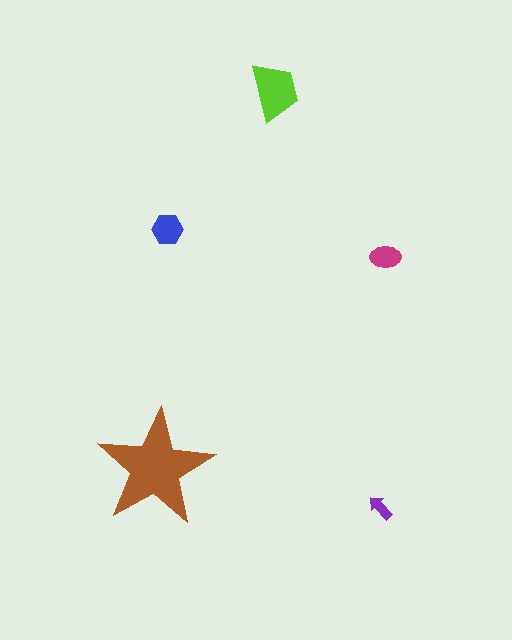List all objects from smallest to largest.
The purple arrow, the magenta ellipse, the blue hexagon, the lime trapezoid, the brown star.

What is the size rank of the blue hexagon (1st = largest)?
3rd.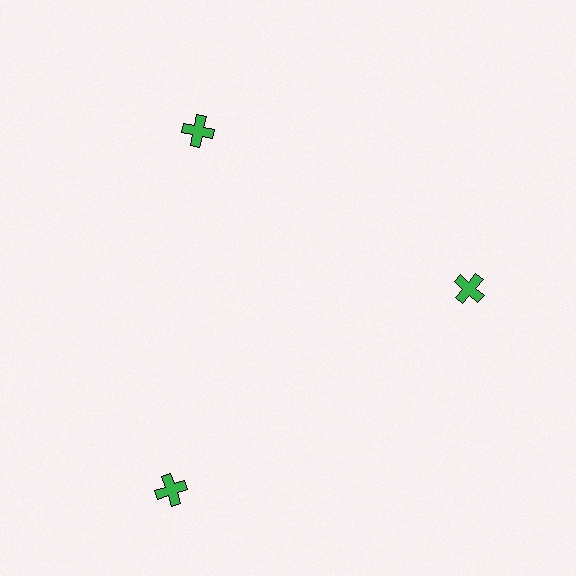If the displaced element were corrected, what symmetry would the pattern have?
It would have 3-fold rotational symmetry — the pattern would map onto itself every 120 degrees.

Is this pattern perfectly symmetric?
No. The 3 green crosses are arranged in a ring, but one element near the 7 o'clock position is pushed outward from the center, breaking the 3-fold rotational symmetry.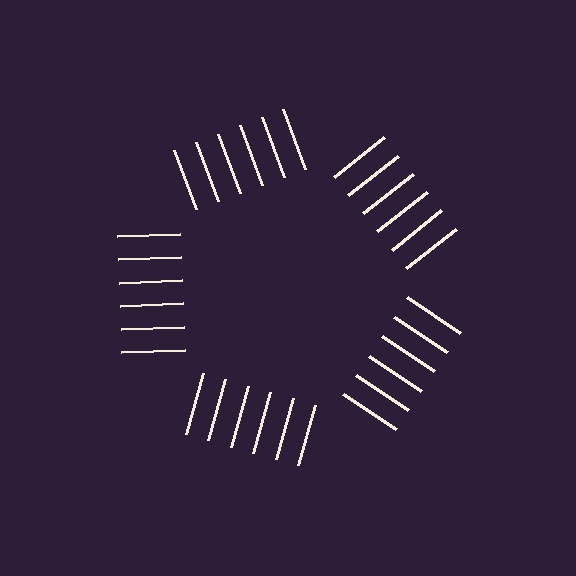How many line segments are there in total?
30 — 6 along each of the 5 edges.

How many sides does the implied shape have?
5 sides — the line-ends trace a pentagon.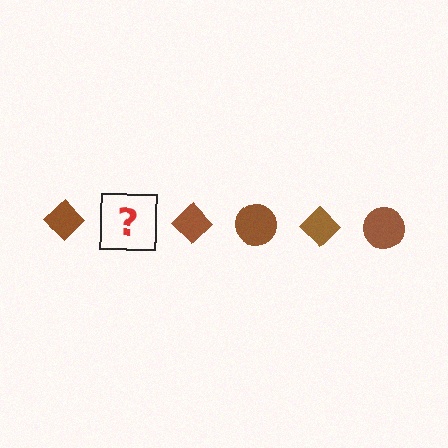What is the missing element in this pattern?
The missing element is a brown circle.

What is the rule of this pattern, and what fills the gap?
The rule is that the pattern cycles through diamond, circle shapes in brown. The gap should be filled with a brown circle.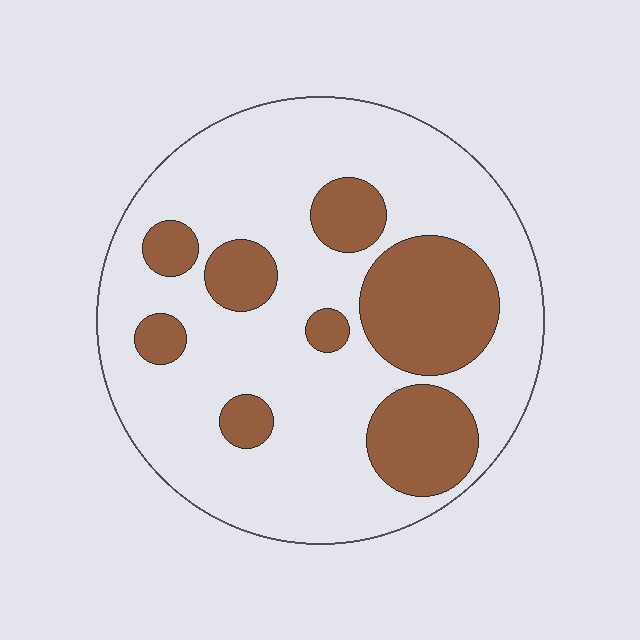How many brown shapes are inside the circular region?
8.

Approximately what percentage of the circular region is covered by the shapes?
Approximately 25%.